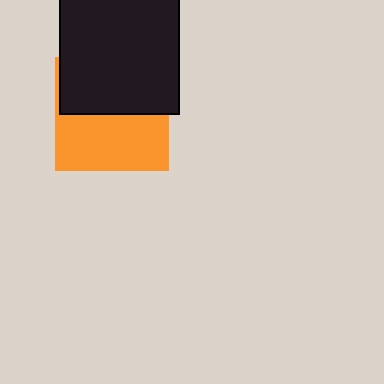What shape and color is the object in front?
The object in front is a black square.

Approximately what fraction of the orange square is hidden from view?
Roughly 49% of the orange square is hidden behind the black square.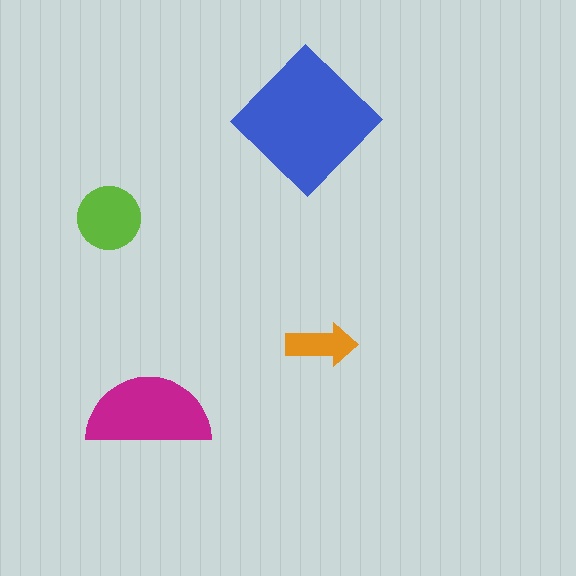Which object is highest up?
The blue diamond is topmost.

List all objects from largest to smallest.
The blue diamond, the magenta semicircle, the lime circle, the orange arrow.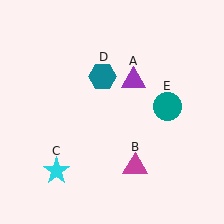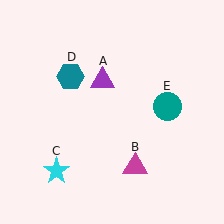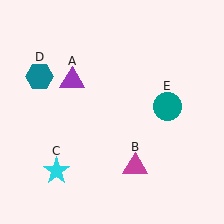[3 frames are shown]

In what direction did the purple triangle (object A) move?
The purple triangle (object A) moved left.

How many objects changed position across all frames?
2 objects changed position: purple triangle (object A), teal hexagon (object D).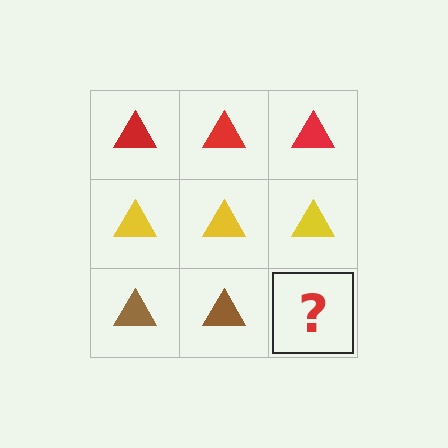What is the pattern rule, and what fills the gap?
The rule is that each row has a consistent color. The gap should be filled with a brown triangle.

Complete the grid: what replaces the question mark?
The question mark should be replaced with a brown triangle.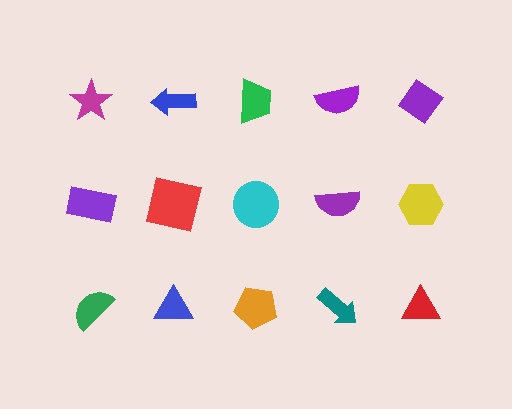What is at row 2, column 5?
A yellow hexagon.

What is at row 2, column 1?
A purple rectangle.